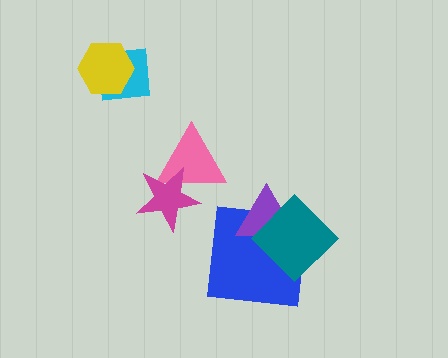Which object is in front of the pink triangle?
The magenta star is in front of the pink triangle.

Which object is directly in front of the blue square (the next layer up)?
The purple triangle is directly in front of the blue square.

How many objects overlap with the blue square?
2 objects overlap with the blue square.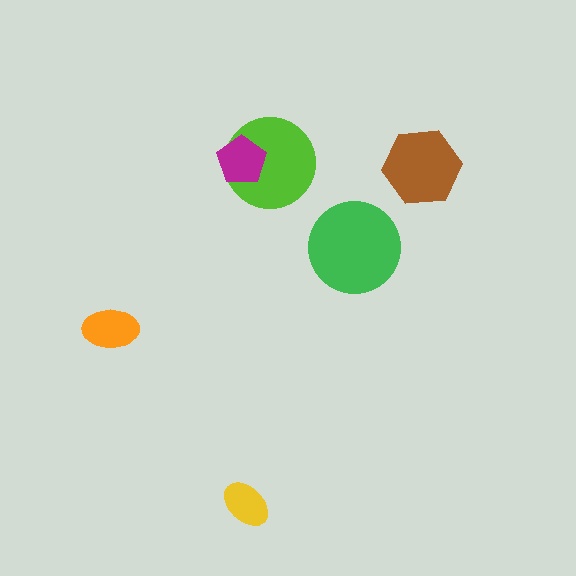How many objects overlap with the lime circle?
1 object overlaps with the lime circle.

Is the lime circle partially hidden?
Yes, it is partially covered by another shape.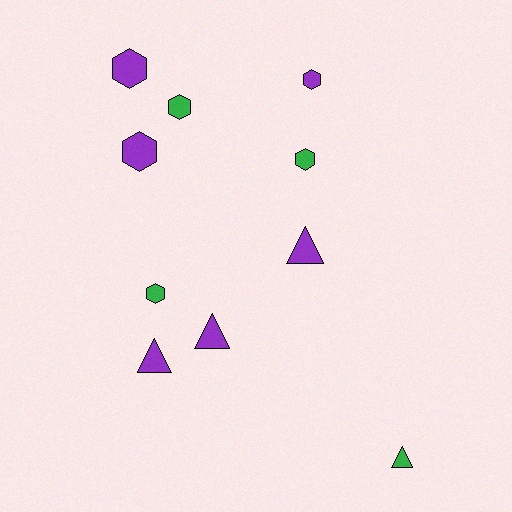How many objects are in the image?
There are 10 objects.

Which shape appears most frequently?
Hexagon, with 6 objects.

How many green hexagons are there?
There are 3 green hexagons.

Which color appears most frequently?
Purple, with 6 objects.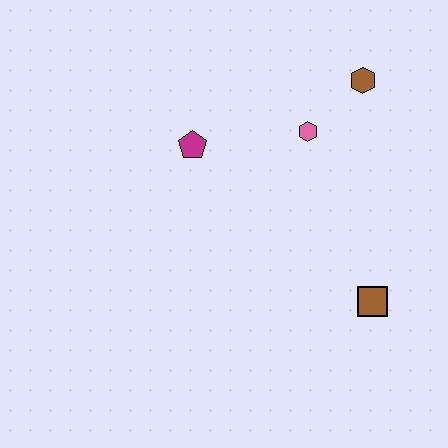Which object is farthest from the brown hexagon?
The brown square is farthest from the brown hexagon.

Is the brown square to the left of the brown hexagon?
No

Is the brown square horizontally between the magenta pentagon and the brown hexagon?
No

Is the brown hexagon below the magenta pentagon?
No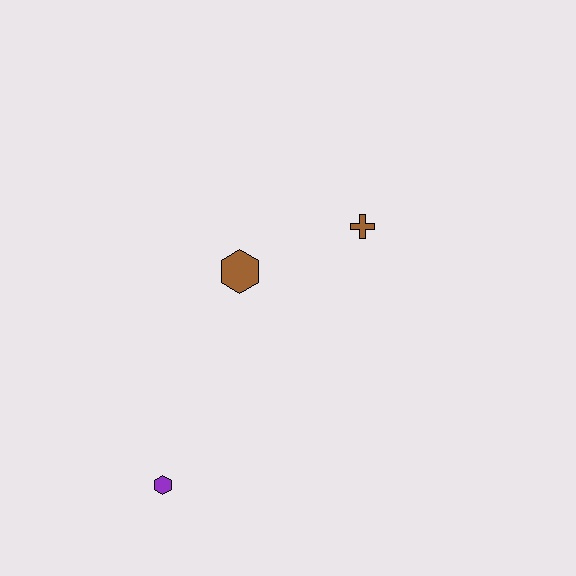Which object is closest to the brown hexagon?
The brown cross is closest to the brown hexagon.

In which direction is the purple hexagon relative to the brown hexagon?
The purple hexagon is below the brown hexagon.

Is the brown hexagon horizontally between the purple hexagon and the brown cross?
Yes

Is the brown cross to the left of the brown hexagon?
No